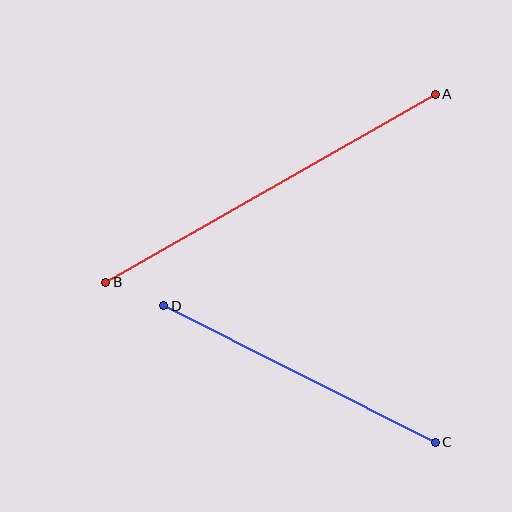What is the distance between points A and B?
The distance is approximately 379 pixels.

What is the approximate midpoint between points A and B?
The midpoint is at approximately (271, 188) pixels.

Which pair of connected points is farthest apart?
Points A and B are farthest apart.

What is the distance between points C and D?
The distance is approximately 304 pixels.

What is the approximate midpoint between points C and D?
The midpoint is at approximately (300, 374) pixels.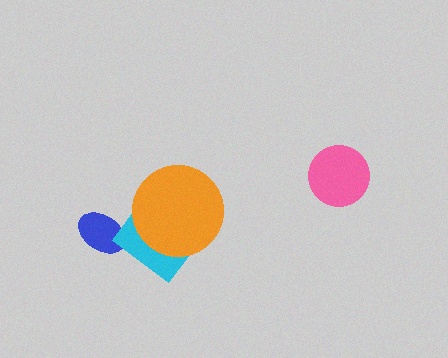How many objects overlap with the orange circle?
1 object overlaps with the orange circle.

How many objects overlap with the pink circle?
0 objects overlap with the pink circle.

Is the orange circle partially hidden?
No, no other shape covers it.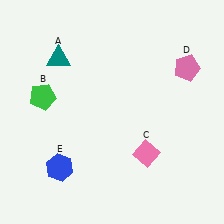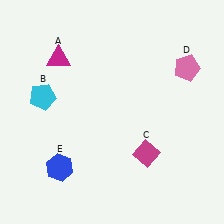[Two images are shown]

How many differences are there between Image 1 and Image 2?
There are 3 differences between the two images.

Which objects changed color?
A changed from teal to magenta. B changed from green to cyan. C changed from pink to magenta.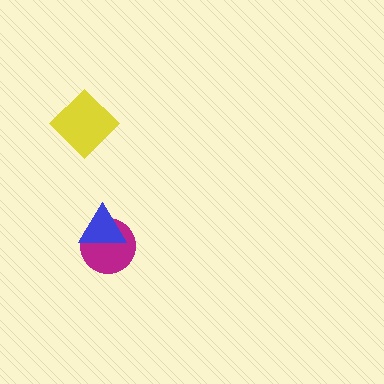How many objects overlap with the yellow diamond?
0 objects overlap with the yellow diamond.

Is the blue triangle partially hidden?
No, no other shape covers it.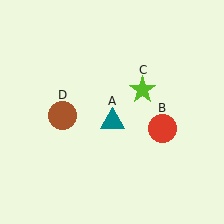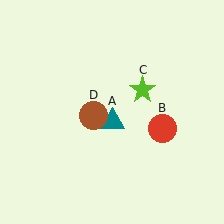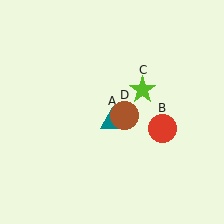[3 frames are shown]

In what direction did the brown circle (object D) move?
The brown circle (object D) moved right.